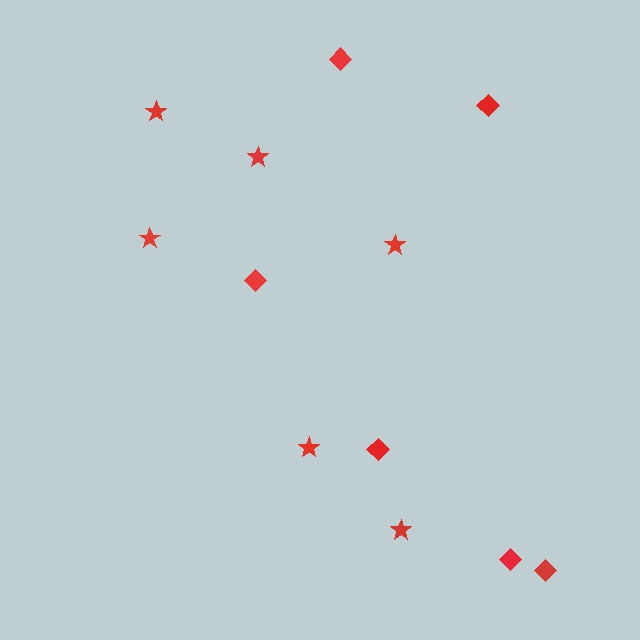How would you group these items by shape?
There are 2 groups: one group of diamonds (6) and one group of stars (6).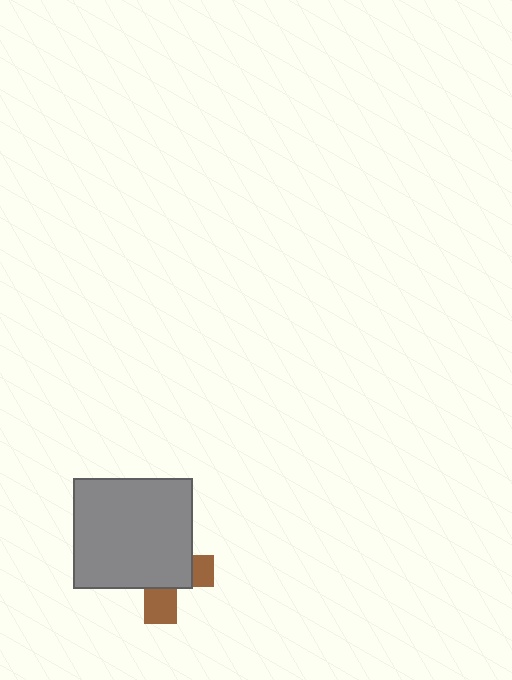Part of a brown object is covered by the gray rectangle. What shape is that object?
It is a cross.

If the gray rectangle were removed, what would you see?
You would see the complete brown cross.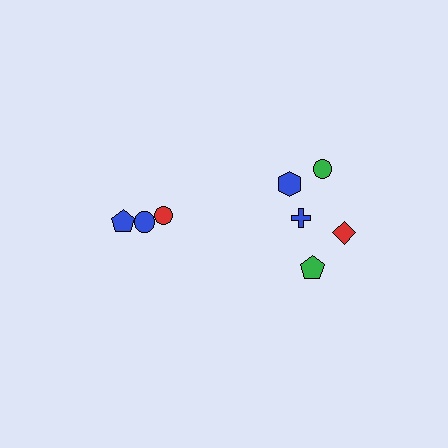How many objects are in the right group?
There are 5 objects.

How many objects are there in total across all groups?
There are 8 objects.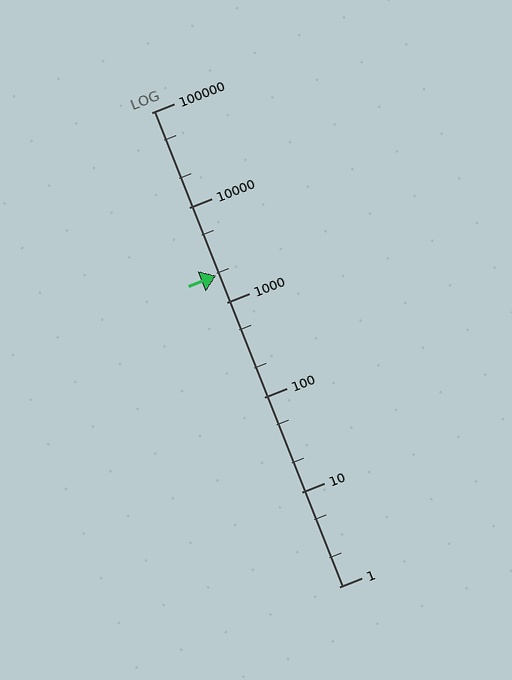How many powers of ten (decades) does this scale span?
The scale spans 5 decades, from 1 to 100000.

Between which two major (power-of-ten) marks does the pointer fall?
The pointer is between 1000 and 10000.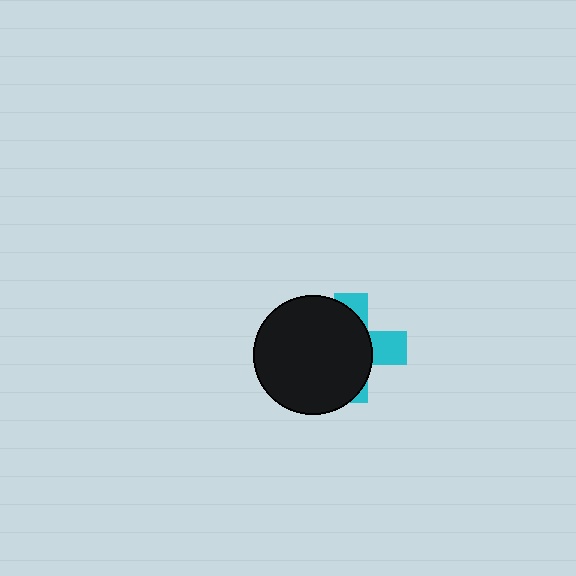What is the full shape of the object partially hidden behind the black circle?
The partially hidden object is a cyan cross.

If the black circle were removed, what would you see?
You would see the complete cyan cross.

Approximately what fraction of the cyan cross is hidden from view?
Roughly 69% of the cyan cross is hidden behind the black circle.